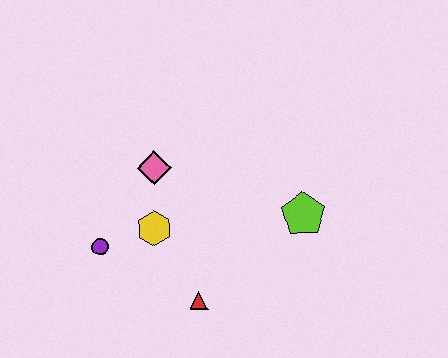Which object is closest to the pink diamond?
The yellow hexagon is closest to the pink diamond.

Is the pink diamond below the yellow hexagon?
No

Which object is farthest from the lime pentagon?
The purple circle is farthest from the lime pentagon.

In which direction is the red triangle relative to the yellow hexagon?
The red triangle is below the yellow hexagon.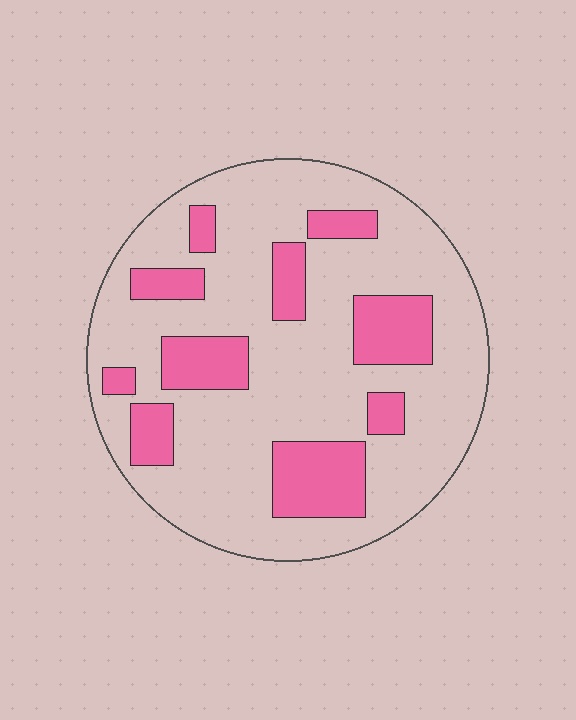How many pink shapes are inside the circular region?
10.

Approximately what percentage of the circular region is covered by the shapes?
Approximately 25%.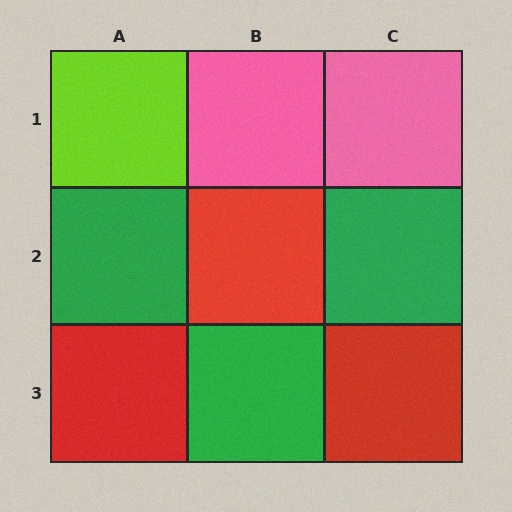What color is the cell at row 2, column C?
Green.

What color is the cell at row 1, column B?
Pink.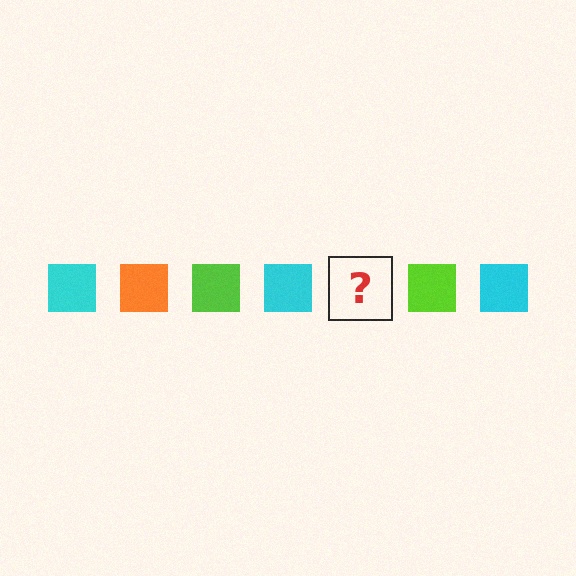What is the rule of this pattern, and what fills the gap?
The rule is that the pattern cycles through cyan, orange, lime squares. The gap should be filled with an orange square.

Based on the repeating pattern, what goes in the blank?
The blank should be an orange square.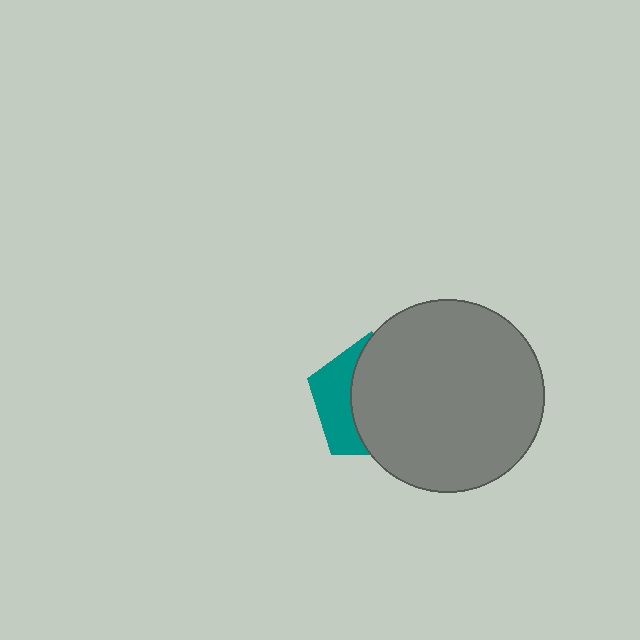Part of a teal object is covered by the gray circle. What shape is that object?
It is a pentagon.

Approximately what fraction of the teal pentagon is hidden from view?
Roughly 66% of the teal pentagon is hidden behind the gray circle.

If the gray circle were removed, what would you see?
You would see the complete teal pentagon.